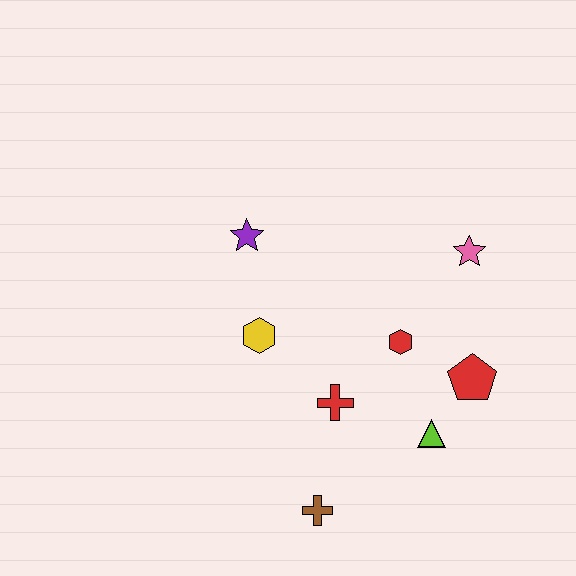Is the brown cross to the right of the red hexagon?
No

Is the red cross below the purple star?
Yes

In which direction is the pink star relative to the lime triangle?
The pink star is above the lime triangle.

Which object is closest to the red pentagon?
The lime triangle is closest to the red pentagon.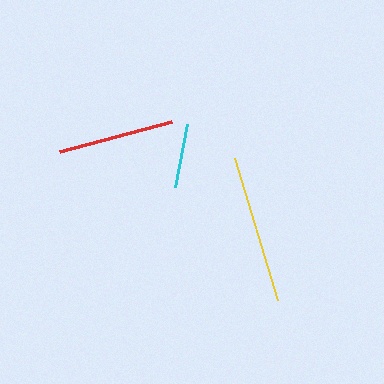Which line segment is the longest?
The yellow line is the longest at approximately 148 pixels.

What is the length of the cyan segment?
The cyan segment is approximately 63 pixels long.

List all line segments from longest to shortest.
From longest to shortest: yellow, red, cyan.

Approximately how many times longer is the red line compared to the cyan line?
The red line is approximately 1.8 times the length of the cyan line.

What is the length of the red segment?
The red segment is approximately 116 pixels long.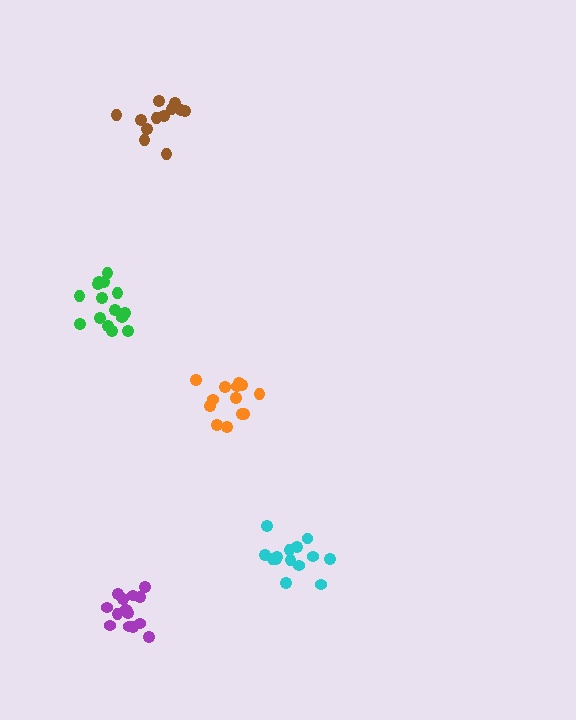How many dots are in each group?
Group 1: 14 dots, Group 2: 13 dots, Group 3: 14 dots, Group 4: 12 dots, Group 5: 16 dots (69 total).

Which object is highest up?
The brown cluster is topmost.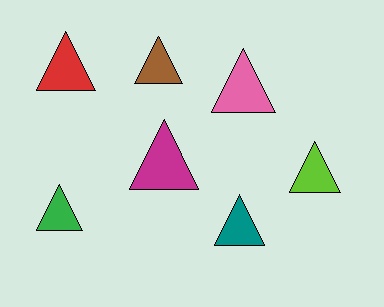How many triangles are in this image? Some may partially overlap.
There are 7 triangles.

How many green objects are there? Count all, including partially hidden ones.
There is 1 green object.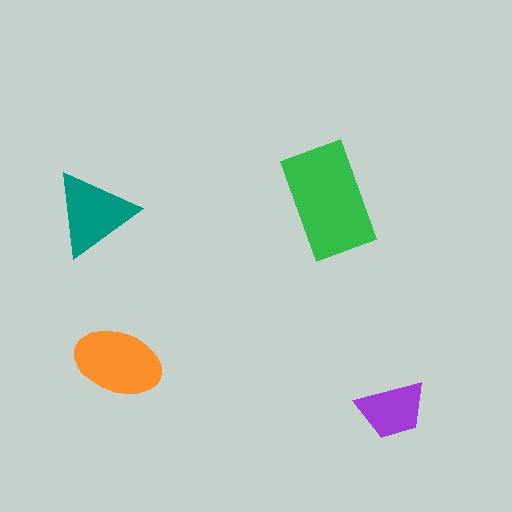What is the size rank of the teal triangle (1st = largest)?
3rd.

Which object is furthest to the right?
The purple trapezoid is rightmost.